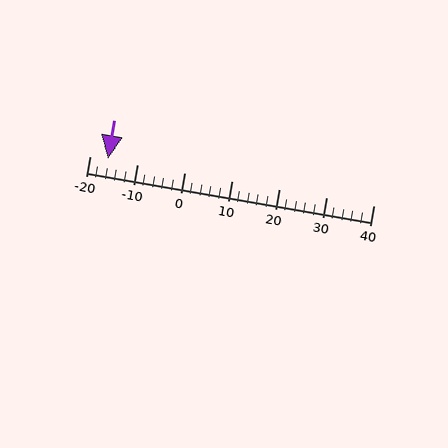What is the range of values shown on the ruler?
The ruler shows values from -20 to 40.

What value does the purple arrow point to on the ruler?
The purple arrow points to approximately -16.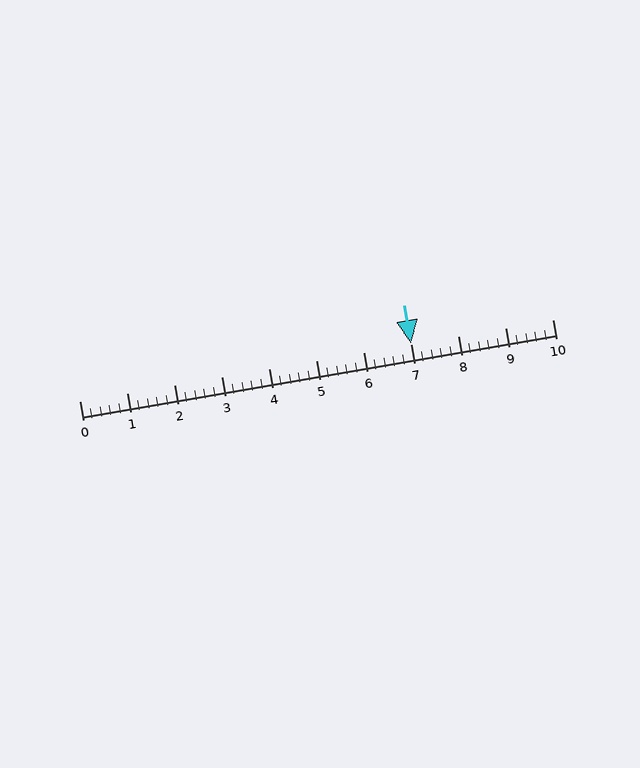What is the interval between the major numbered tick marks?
The major tick marks are spaced 1 units apart.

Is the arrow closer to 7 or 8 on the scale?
The arrow is closer to 7.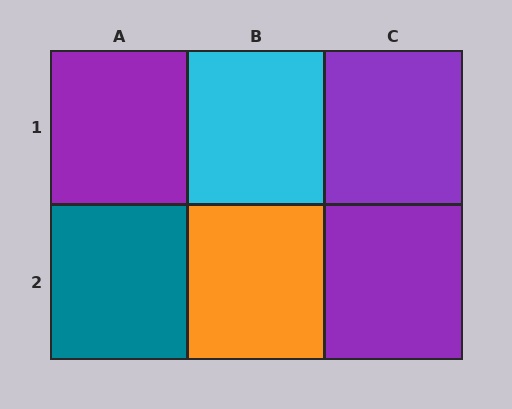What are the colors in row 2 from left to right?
Teal, orange, purple.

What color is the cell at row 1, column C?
Purple.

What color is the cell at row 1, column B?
Cyan.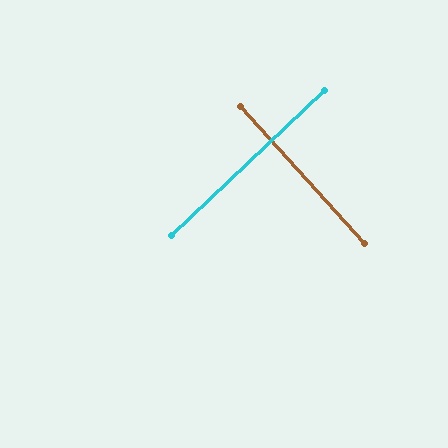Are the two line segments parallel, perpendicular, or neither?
Perpendicular — they meet at approximately 89°.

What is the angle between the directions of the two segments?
Approximately 89 degrees.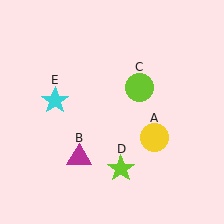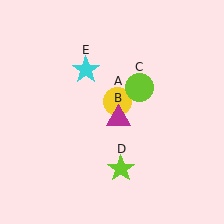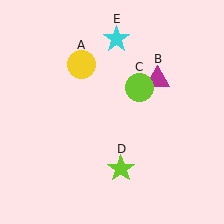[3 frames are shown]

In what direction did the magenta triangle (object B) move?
The magenta triangle (object B) moved up and to the right.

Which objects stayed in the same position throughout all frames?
Lime circle (object C) and lime star (object D) remained stationary.